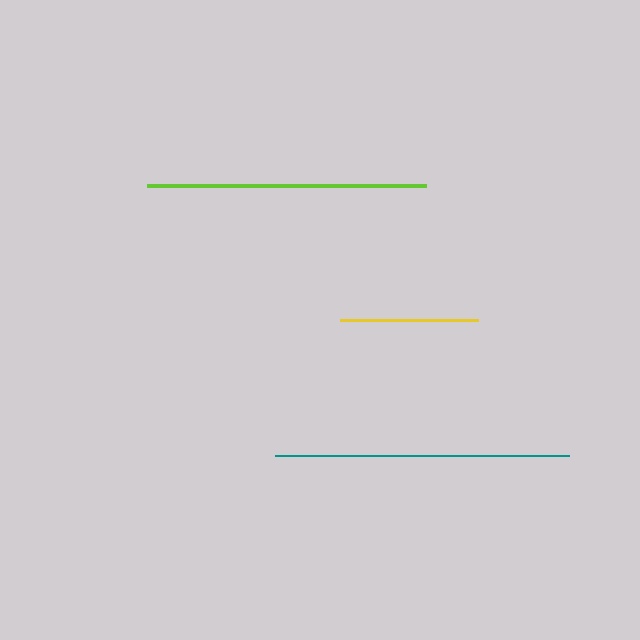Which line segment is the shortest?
The yellow line is the shortest at approximately 138 pixels.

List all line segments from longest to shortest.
From longest to shortest: teal, lime, yellow.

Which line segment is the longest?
The teal line is the longest at approximately 294 pixels.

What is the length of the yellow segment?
The yellow segment is approximately 138 pixels long.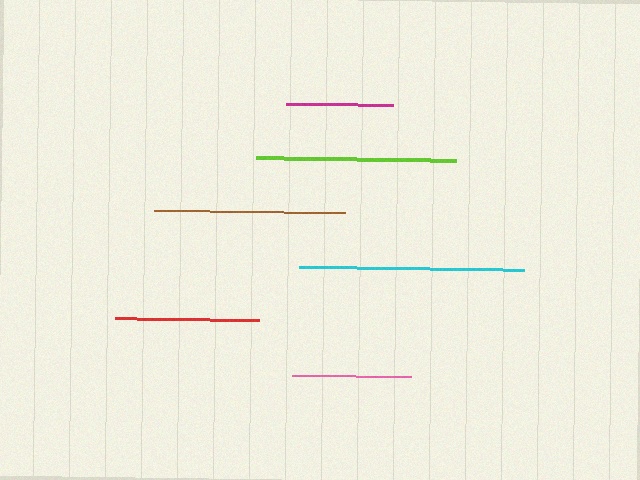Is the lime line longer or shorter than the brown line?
The lime line is longer than the brown line.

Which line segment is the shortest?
The magenta line is the shortest at approximately 108 pixels.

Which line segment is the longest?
The cyan line is the longest at approximately 225 pixels.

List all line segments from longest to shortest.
From longest to shortest: cyan, lime, brown, red, pink, magenta.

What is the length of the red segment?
The red segment is approximately 144 pixels long.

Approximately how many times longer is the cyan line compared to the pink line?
The cyan line is approximately 1.9 times the length of the pink line.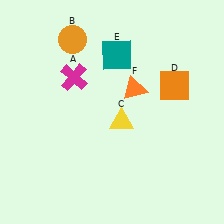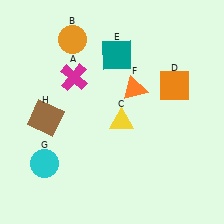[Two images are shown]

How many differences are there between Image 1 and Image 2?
There are 2 differences between the two images.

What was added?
A cyan circle (G), a brown square (H) were added in Image 2.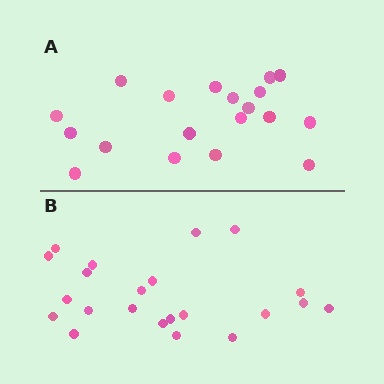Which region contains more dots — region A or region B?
Region B (the bottom region) has more dots.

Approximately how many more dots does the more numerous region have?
Region B has just a few more — roughly 2 or 3 more dots than region A.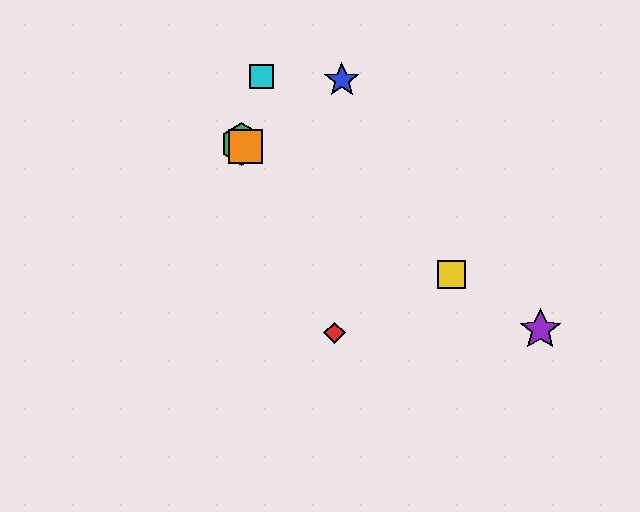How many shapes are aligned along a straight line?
4 shapes (the green hexagon, the yellow square, the purple star, the orange square) are aligned along a straight line.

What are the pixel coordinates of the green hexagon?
The green hexagon is at (242, 144).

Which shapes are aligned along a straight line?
The green hexagon, the yellow square, the purple star, the orange square are aligned along a straight line.